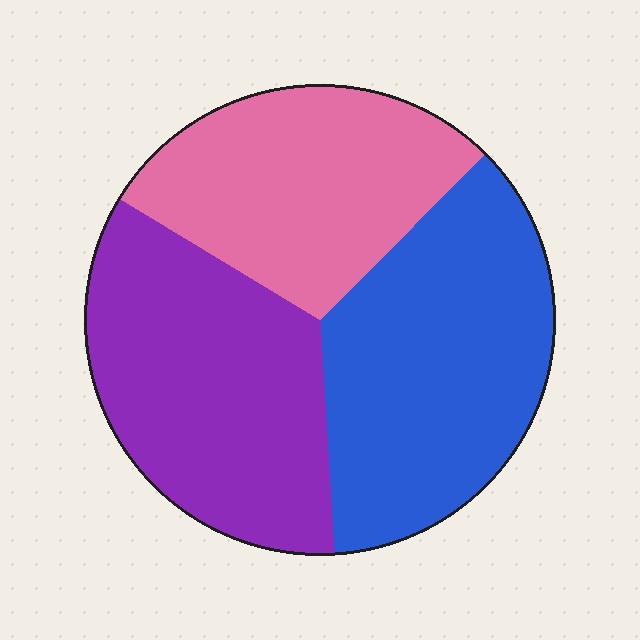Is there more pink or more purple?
Purple.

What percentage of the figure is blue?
Blue takes up between a third and a half of the figure.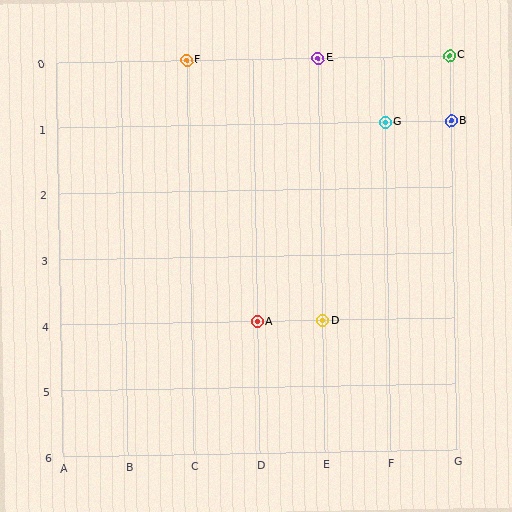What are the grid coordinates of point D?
Point D is at grid coordinates (E, 4).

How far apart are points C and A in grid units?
Points C and A are 3 columns and 4 rows apart (about 5.0 grid units diagonally).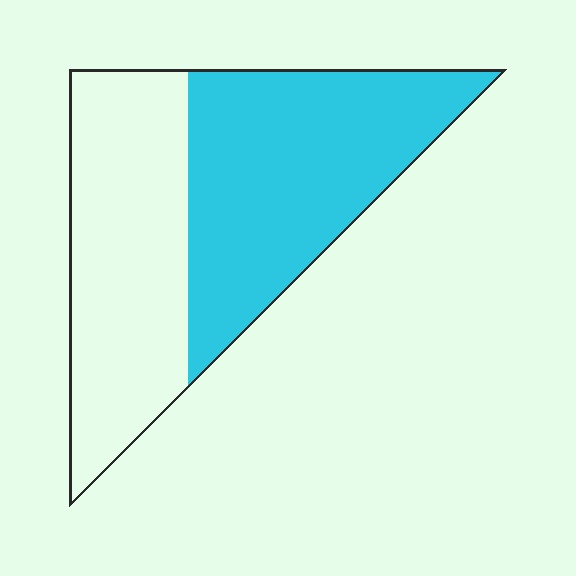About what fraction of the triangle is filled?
About one half (1/2).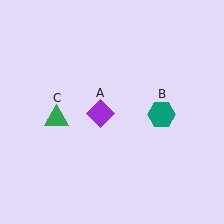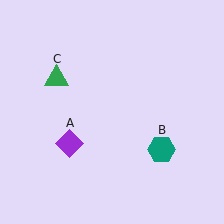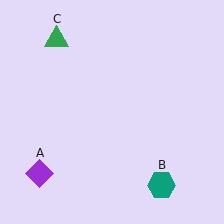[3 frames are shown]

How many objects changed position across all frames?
3 objects changed position: purple diamond (object A), teal hexagon (object B), green triangle (object C).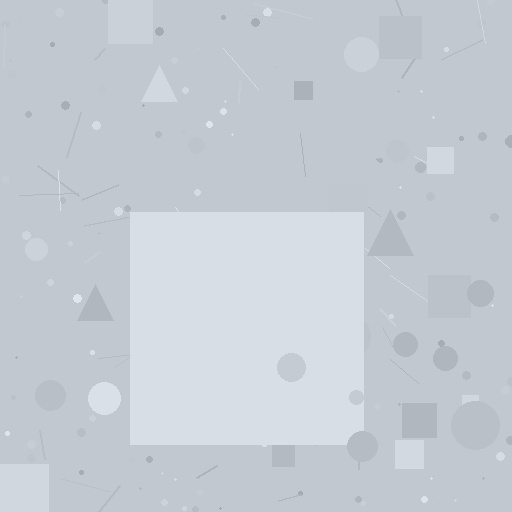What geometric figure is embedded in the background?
A square is embedded in the background.